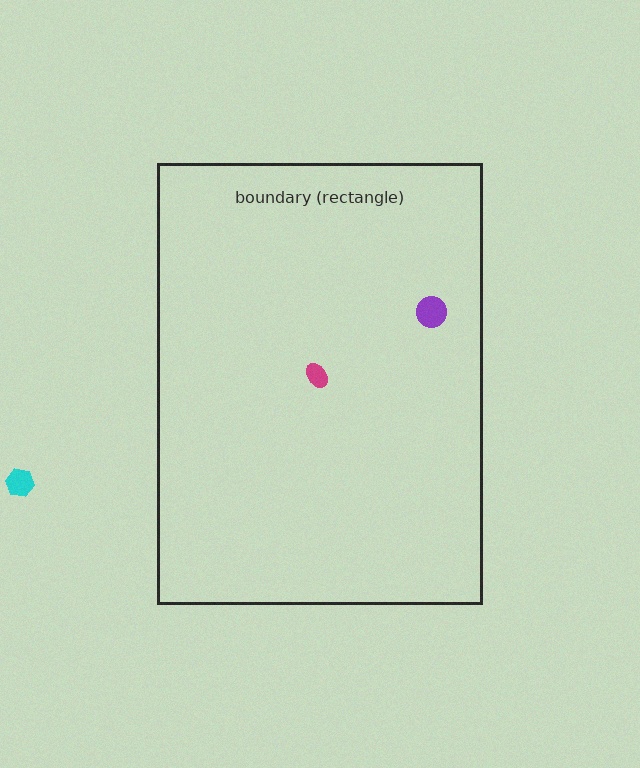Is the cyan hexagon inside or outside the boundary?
Outside.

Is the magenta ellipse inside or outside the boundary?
Inside.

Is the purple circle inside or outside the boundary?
Inside.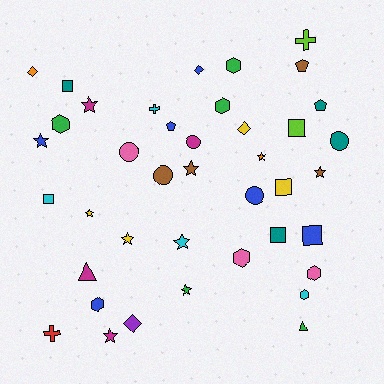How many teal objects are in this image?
There are 4 teal objects.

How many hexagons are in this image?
There are 7 hexagons.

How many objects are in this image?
There are 40 objects.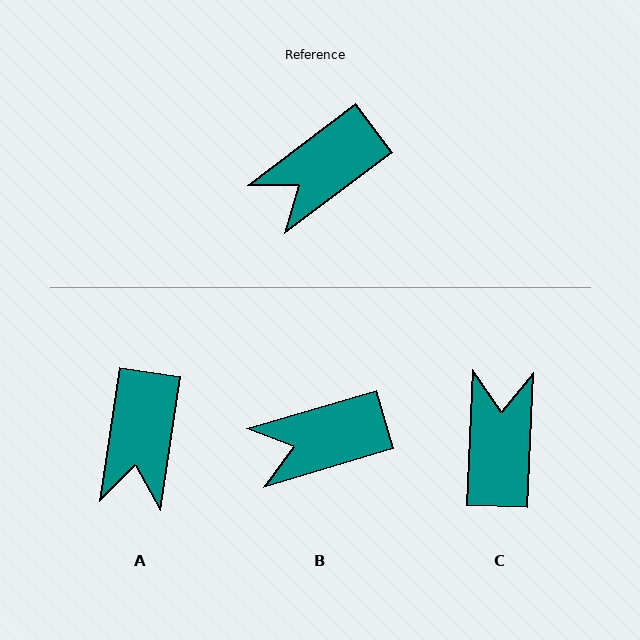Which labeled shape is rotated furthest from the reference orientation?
C, about 130 degrees away.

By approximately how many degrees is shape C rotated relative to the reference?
Approximately 130 degrees clockwise.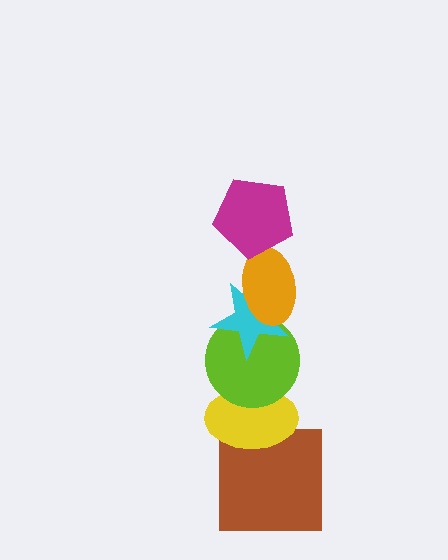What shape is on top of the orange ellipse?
The magenta pentagon is on top of the orange ellipse.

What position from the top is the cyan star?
The cyan star is 3rd from the top.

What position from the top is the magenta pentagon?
The magenta pentagon is 1st from the top.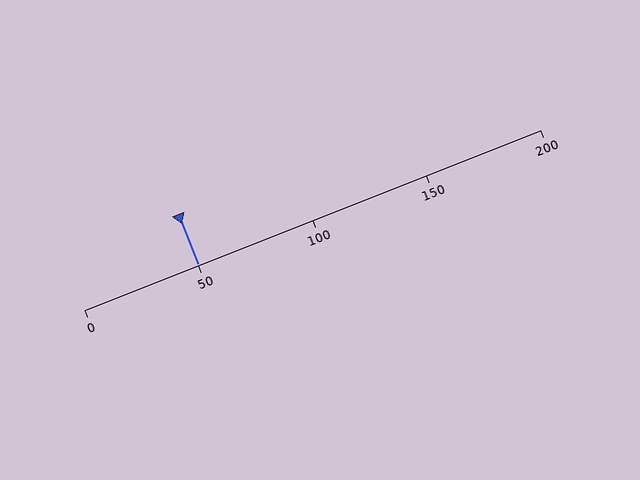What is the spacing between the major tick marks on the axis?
The major ticks are spaced 50 apart.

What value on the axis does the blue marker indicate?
The marker indicates approximately 50.